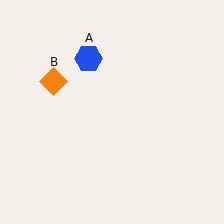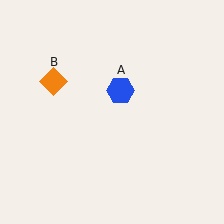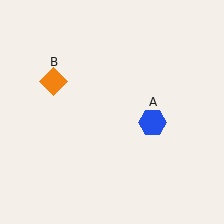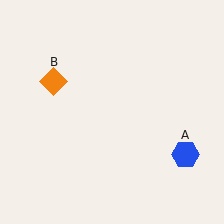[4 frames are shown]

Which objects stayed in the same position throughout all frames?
Orange diamond (object B) remained stationary.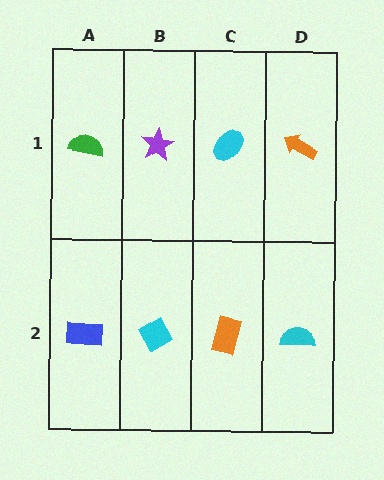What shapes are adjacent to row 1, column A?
A blue rectangle (row 2, column A), a purple star (row 1, column B).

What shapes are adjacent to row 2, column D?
An orange arrow (row 1, column D), an orange rectangle (row 2, column C).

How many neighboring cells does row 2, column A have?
2.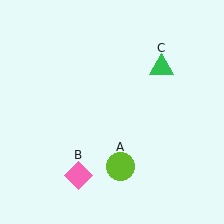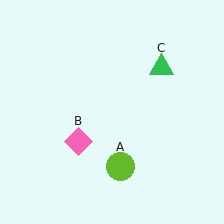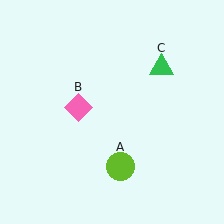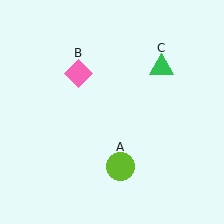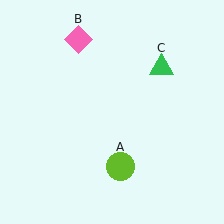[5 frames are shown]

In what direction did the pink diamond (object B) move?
The pink diamond (object B) moved up.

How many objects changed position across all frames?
1 object changed position: pink diamond (object B).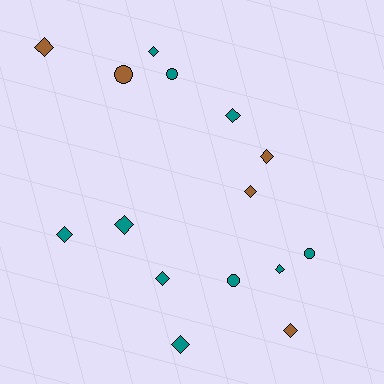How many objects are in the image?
There are 15 objects.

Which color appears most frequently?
Teal, with 10 objects.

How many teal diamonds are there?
There are 7 teal diamonds.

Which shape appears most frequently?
Diamond, with 11 objects.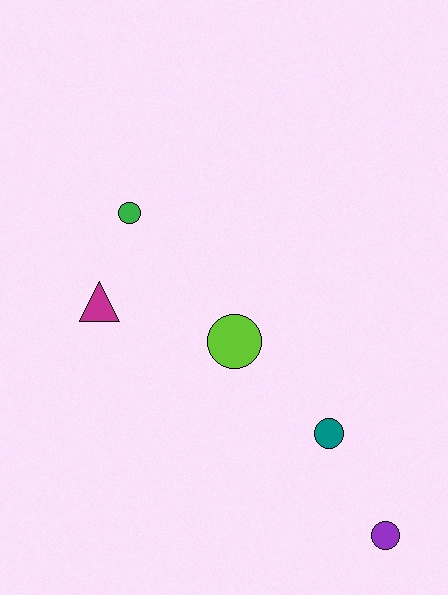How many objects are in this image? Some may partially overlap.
There are 5 objects.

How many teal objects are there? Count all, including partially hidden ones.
There is 1 teal object.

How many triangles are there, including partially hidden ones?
There is 1 triangle.